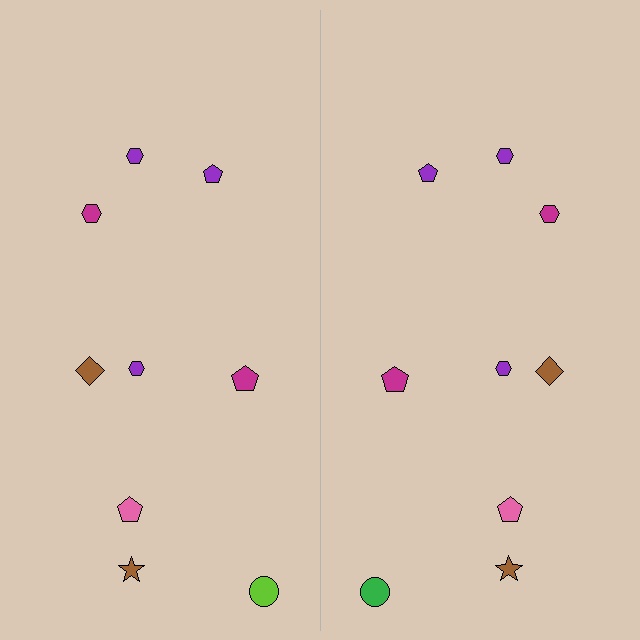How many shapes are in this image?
There are 18 shapes in this image.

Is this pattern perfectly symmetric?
No, the pattern is not perfectly symmetric. The green circle on the right side breaks the symmetry — its mirror counterpart is lime.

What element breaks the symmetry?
The green circle on the right side breaks the symmetry — its mirror counterpart is lime.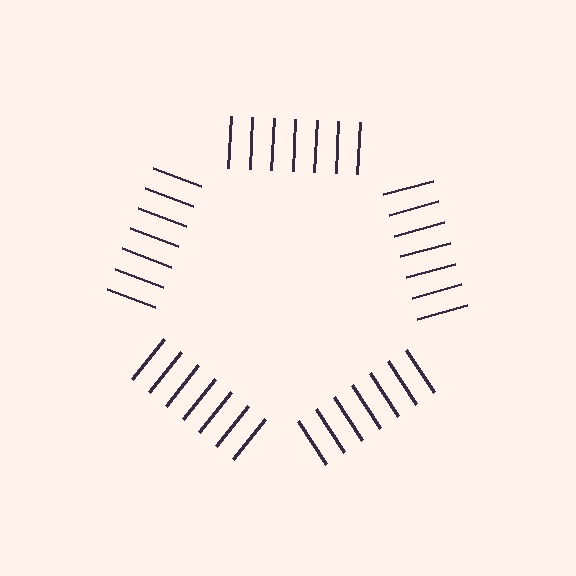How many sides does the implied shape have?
5 sides — the line-ends trace a pentagon.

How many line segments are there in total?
35 — 7 along each of the 5 edges.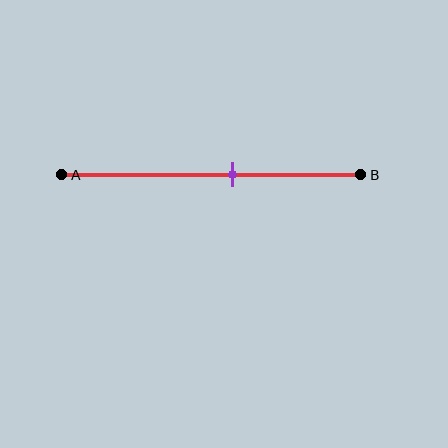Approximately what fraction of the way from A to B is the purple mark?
The purple mark is approximately 55% of the way from A to B.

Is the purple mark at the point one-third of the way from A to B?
No, the mark is at about 55% from A, not at the 33% one-third point.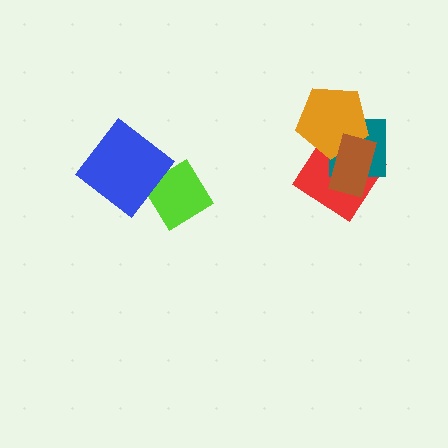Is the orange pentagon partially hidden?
Yes, it is partially covered by another shape.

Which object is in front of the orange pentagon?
The brown rectangle is in front of the orange pentagon.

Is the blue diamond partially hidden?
No, no other shape covers it.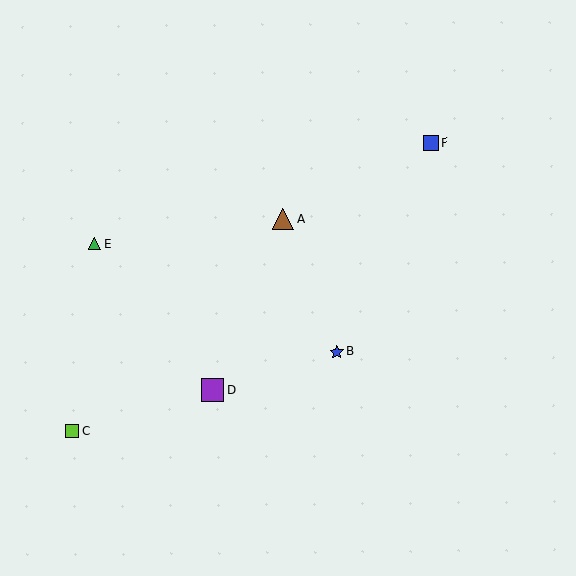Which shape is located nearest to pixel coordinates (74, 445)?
The lime square (labeled C) at (73, 431) is nearest to that location.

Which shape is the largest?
The purple square (labeled D) is the largest.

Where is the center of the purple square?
The center of the purple square is at (213, 390).